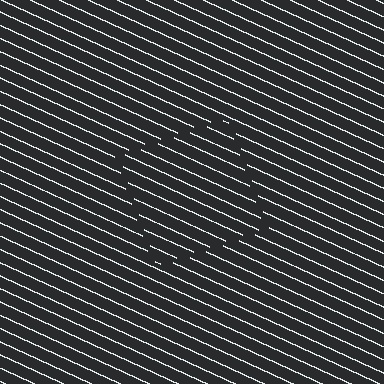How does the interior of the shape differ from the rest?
The interior of the shape contains the same grating, shifted by half a period — the contour is defined by the phase discontinuity where line-ends from the inner and outer gratings abut.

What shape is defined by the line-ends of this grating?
An illusory square. The interior of the shape contains the same grating, shifted by half a period — the contour is defined by the phase discontinuity where line-ends from the inner and outer gratings abut.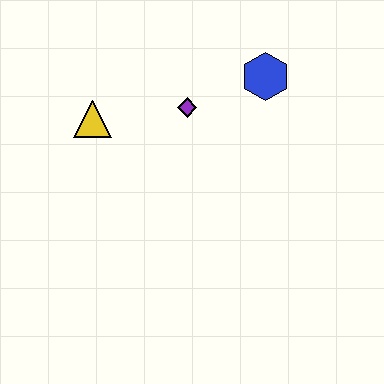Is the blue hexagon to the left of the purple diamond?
No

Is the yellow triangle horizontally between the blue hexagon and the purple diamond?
No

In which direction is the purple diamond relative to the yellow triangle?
The purple diamond is to the right of the yellow triangle.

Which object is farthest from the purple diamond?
The yellow triangle is farthest from the purple diamond.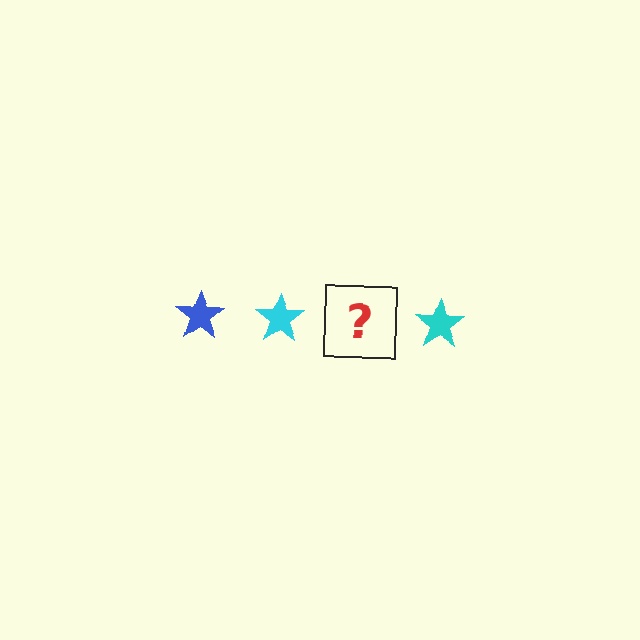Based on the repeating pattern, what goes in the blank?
The blank should be a blue star.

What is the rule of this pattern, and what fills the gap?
The rule is that the pattern cycles through blue, cyan stars. The gap should be filled with a blue star.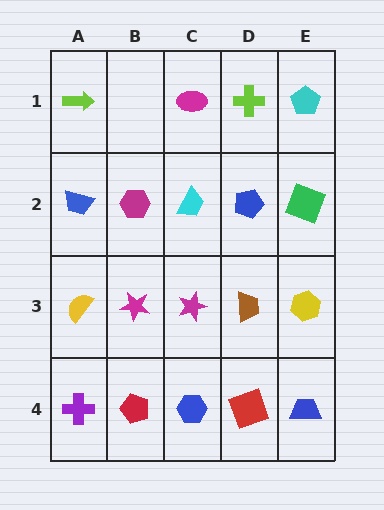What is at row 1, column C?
A magenta ellipse.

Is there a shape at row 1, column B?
No, that cell is empty.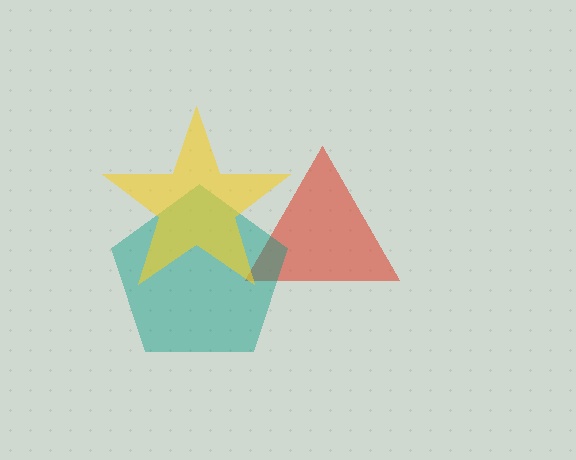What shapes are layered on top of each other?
The layered shapes are: a red triangle, a teal pentagon, a yellow star.